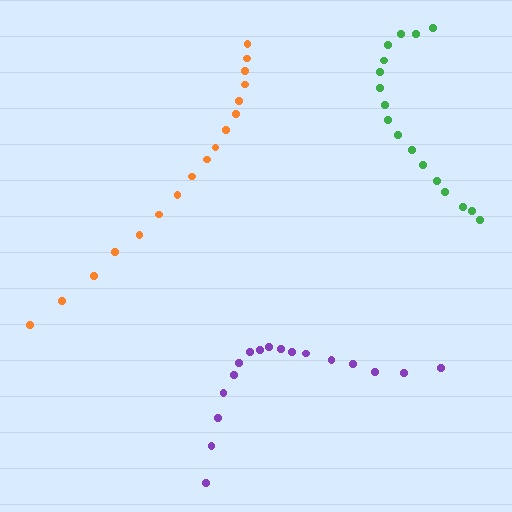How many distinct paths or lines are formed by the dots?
There are 3 distinct paths.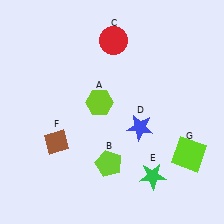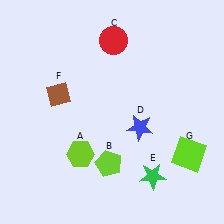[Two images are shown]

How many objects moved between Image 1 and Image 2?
2 objects moved between the two images.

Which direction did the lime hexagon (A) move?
The lime hexagon (A) moved down.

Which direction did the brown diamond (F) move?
The brown diamond (F) moved up.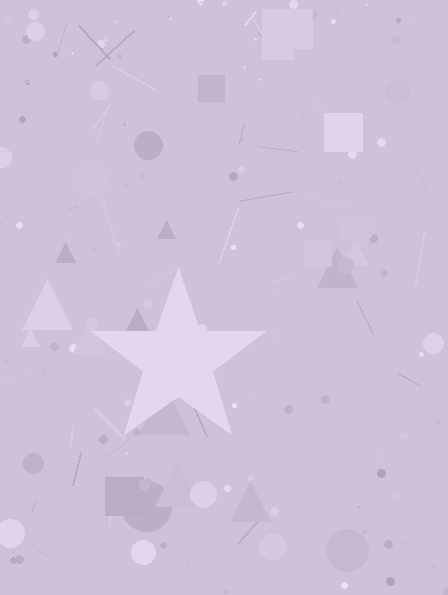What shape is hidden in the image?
A star is hidden in the image.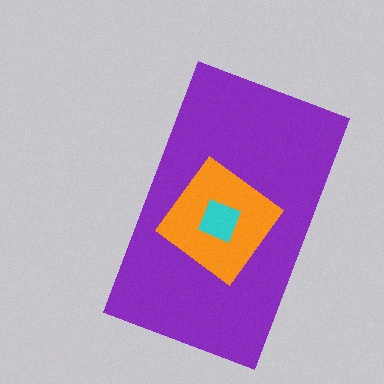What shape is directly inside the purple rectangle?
The orange diamond.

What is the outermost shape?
The purple rectangle.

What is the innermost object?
The cyan square.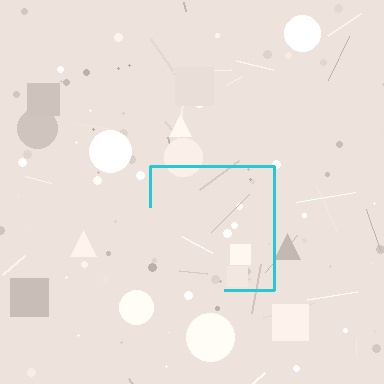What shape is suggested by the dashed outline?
The dashed outline suggests a square.